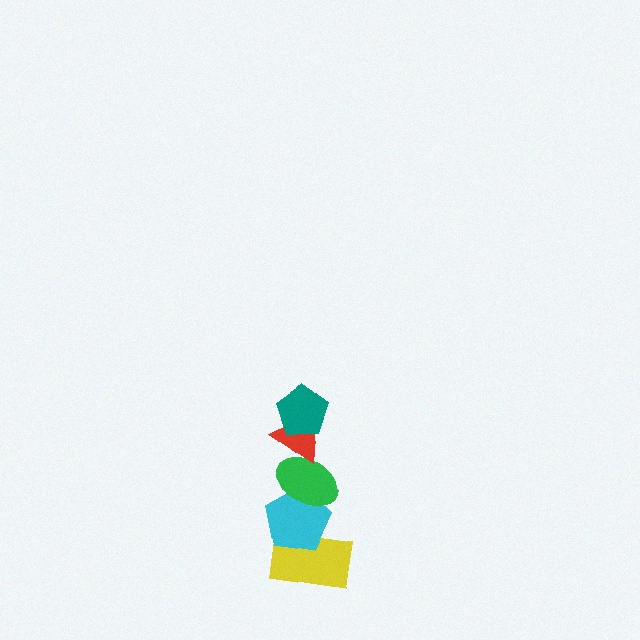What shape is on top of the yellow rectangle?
The cyan pentagon is on top of the yellow rectangle.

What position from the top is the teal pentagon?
The teal pentagon is 1st from the top.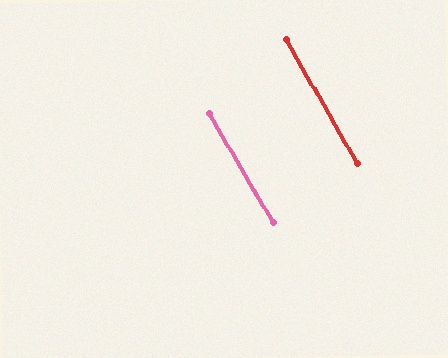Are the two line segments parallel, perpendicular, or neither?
Parallel — their directions differ by only 0.8°.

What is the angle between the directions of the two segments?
Approximately 1 degree.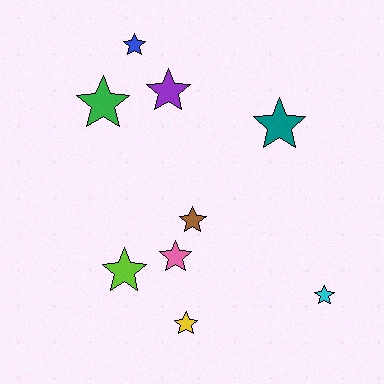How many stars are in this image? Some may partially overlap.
There are 9 stars.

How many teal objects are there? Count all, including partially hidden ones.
There is 1 teal object.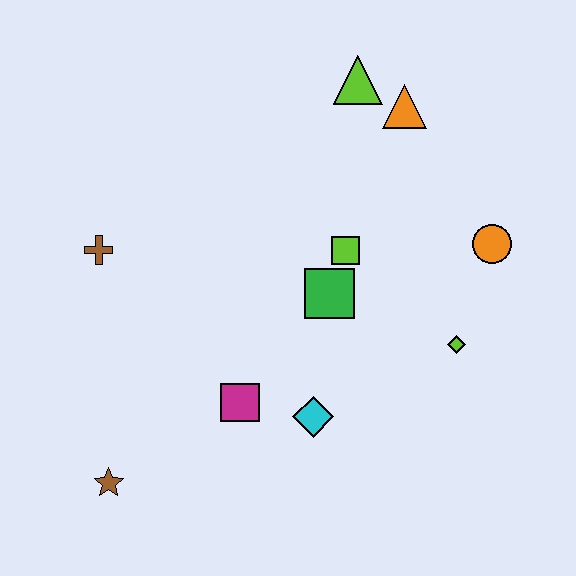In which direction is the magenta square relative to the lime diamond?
The magenta square is to the left of the lime diamond.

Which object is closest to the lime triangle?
The orange triangle is closest to the lime triangle.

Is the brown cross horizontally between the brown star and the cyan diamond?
No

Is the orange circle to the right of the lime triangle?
Yes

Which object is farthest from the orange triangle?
The brown star is farthest from the orange triangle.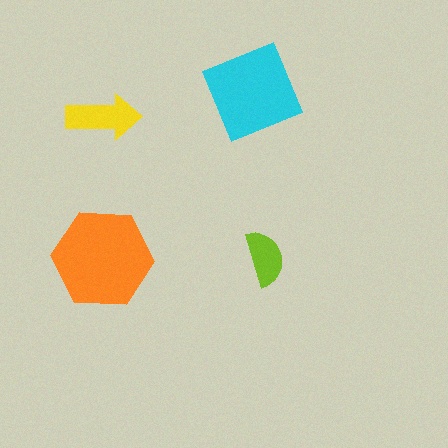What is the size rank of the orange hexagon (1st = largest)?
1st.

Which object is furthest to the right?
The lime semicircle is rightmost.